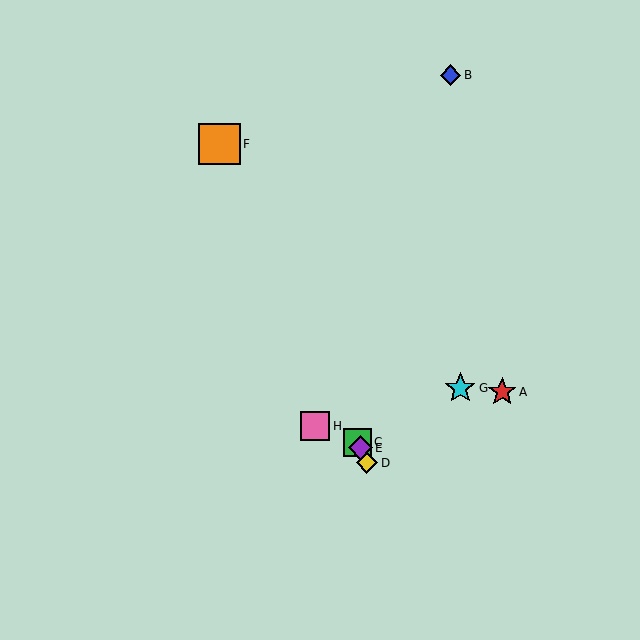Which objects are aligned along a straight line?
Objects C, D, E, F are aligned along a straight line.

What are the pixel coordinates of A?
Object A is at (502, 392).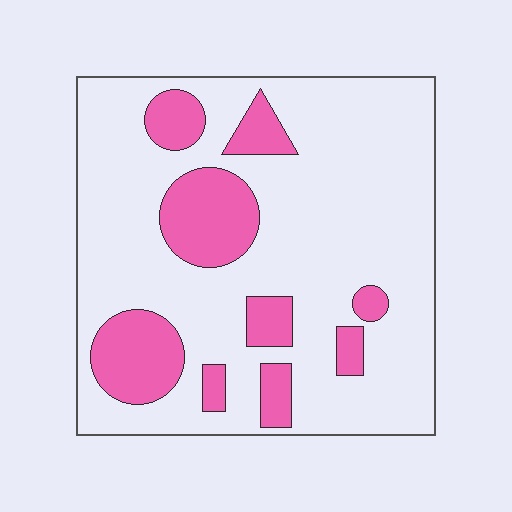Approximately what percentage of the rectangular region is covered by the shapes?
Approximately 20%.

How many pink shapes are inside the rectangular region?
9.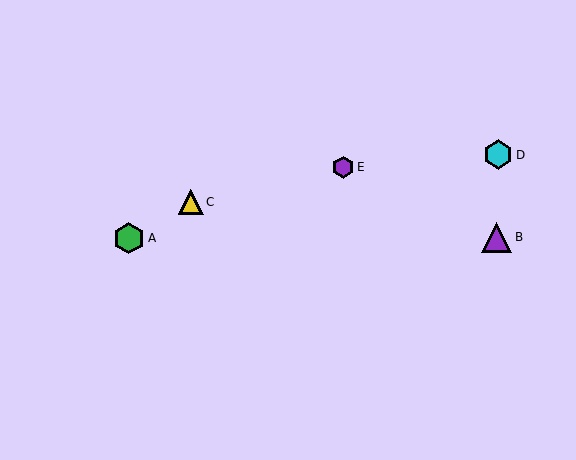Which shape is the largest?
The green hexagon (labeled A) is the largest.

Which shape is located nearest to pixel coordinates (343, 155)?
The purple hexagon (labeled E) at (343, 167) is nearest to that location.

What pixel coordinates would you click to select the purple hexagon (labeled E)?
Click at (343, 167) to select the purple hexagon E.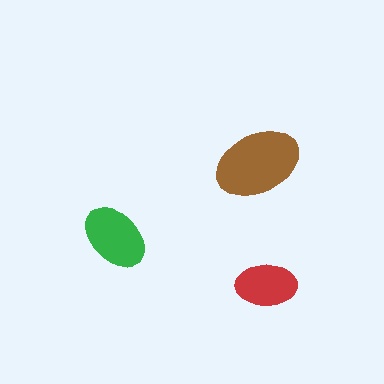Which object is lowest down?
The red ellipse is bottommost.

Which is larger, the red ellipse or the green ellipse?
The green one.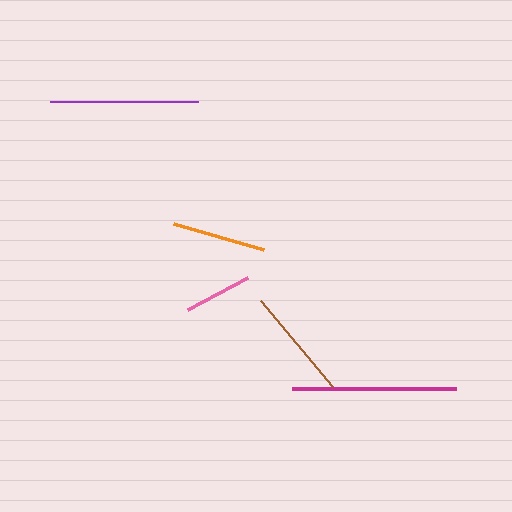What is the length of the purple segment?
The purple segment is approximately 148 pixels long.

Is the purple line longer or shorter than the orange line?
The purple line is longer than the orange line.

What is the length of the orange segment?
The orange segment is approximately 94 pixels long.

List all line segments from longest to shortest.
From longest to shortest: magenta, purple, brown, orange, pink.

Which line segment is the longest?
The magenta line is the longest at approximately 165 pixels.